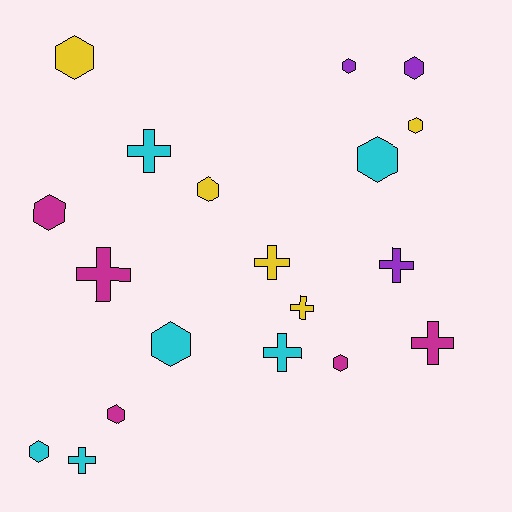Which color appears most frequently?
Cyan, with 6 objects.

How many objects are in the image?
There are 19 objects.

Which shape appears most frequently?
Hexagon, with 11 objects.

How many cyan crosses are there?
There are 3 cyan crosses.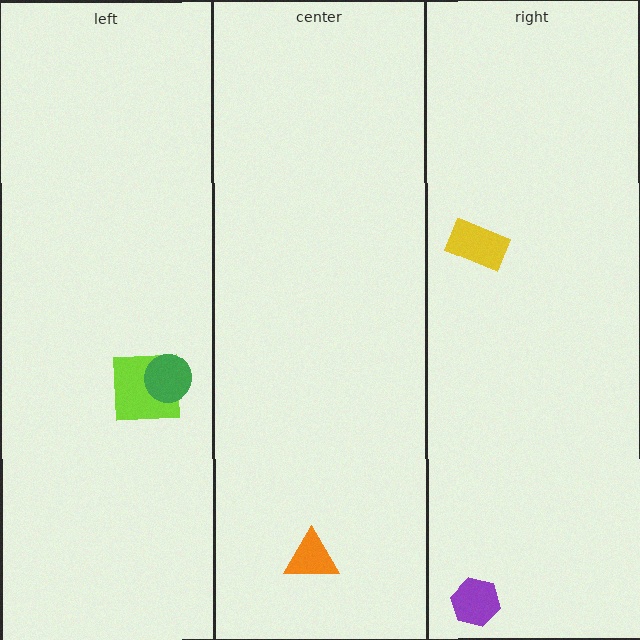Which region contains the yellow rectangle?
The right region.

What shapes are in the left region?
The lime square, the green circle.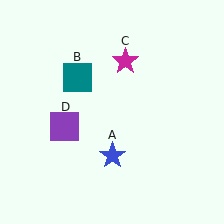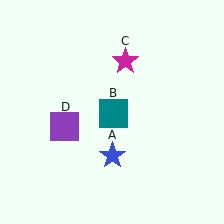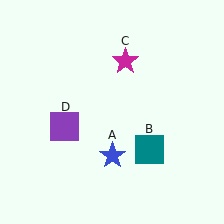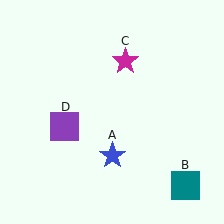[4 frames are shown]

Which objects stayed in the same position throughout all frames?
Blue star (object A) and magenta star (object C) and purple square (object D) remained stationary.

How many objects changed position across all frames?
1 object changed position: teal square (object B).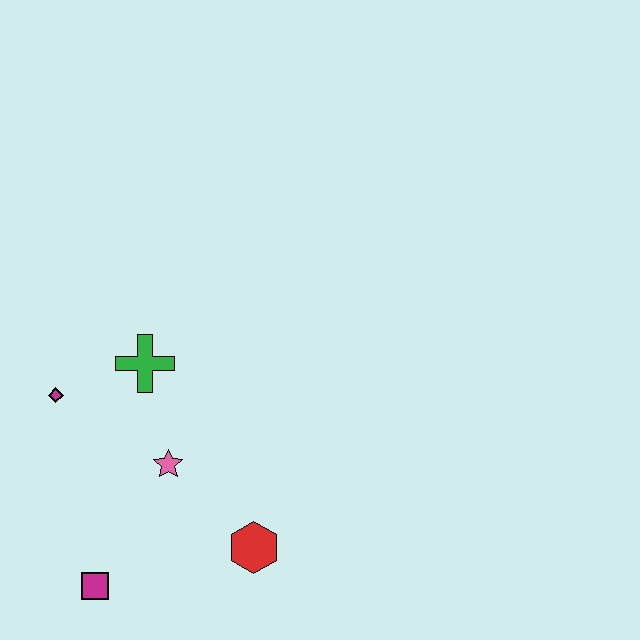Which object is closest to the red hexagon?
The pink star is closest to the red hexagon.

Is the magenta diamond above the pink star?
Yes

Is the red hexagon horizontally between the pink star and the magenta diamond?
No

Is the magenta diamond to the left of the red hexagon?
Yes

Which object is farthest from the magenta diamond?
The red hexagon is farthest from the magenta diamond.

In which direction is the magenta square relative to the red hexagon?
The magenta square is to the left of the red hexagon.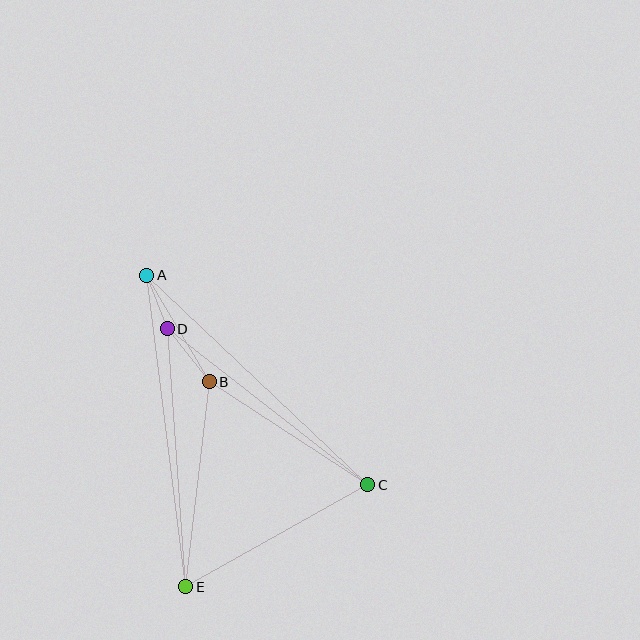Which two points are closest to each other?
Points A and D are closest to each other.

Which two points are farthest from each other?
Points A and E are farthest from each other.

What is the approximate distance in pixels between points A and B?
The distance between A and B is approximately 124 pixels.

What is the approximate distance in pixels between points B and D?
The distance between B and D is approximately 68 pixels.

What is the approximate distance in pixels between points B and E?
The distance between B and E is approximately 206 pixels.